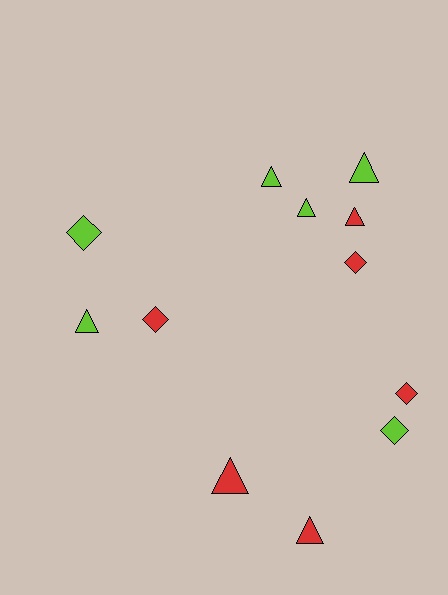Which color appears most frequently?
Lime, with 6 objects.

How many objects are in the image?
There are 12 objects.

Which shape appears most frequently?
Triangle, with 7 objects.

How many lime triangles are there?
There are 4 lime triangles.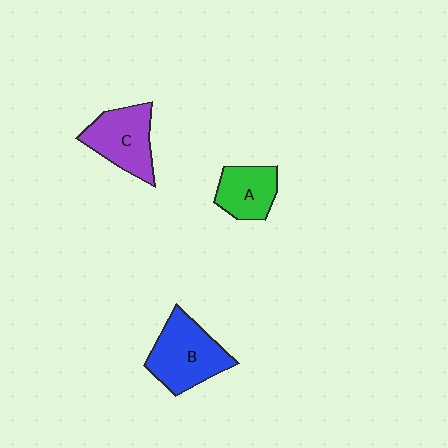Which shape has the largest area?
Shape B (blue).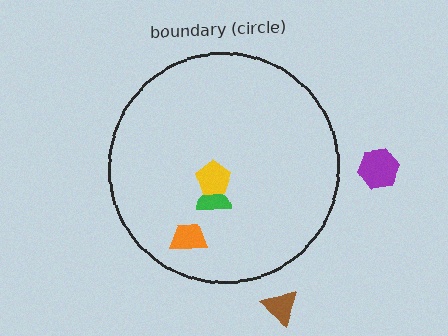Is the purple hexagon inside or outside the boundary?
Outside.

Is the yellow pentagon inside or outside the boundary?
Inside.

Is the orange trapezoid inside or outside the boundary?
Inside.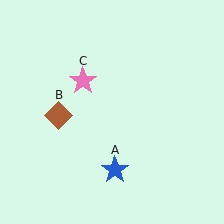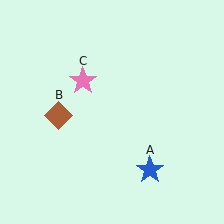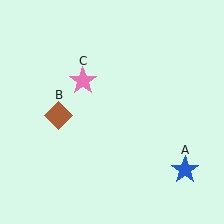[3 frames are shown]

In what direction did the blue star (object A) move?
The blue star (object A) moved right.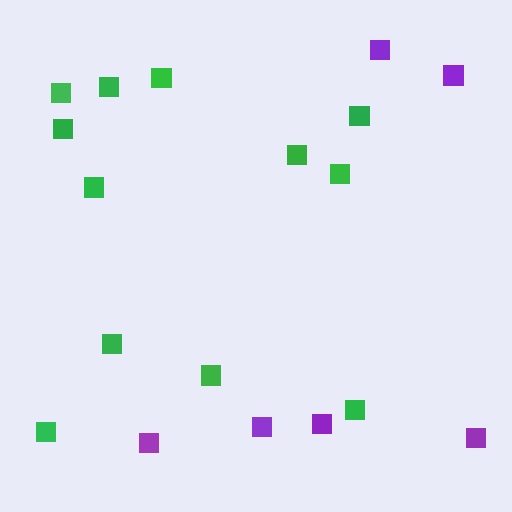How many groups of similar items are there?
There are 2 groups: one group of purple squares (6) and one group of green squares (12).